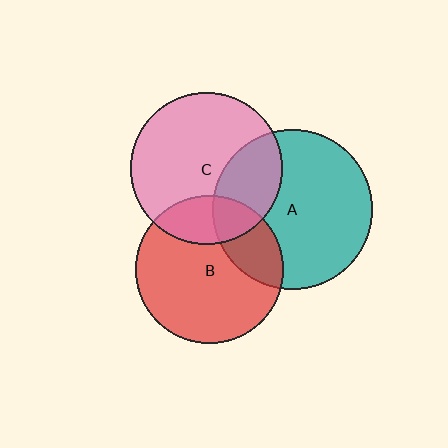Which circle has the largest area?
Circle A (teal).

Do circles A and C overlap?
Yes.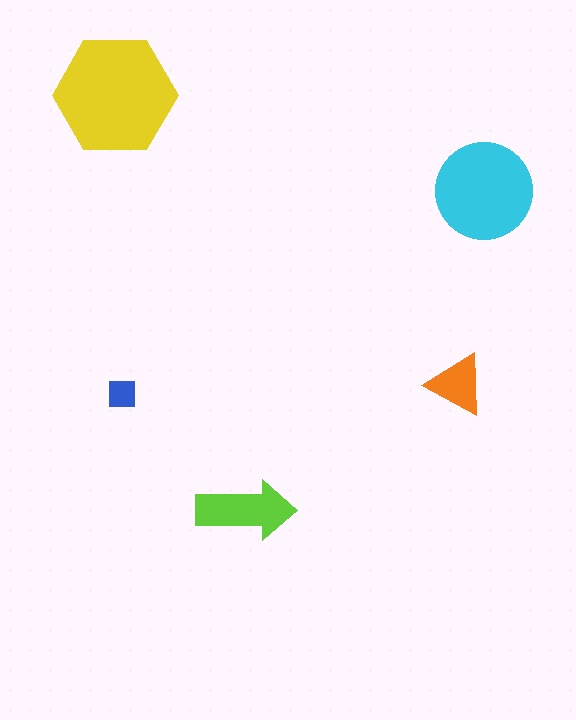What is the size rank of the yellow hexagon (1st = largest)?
1st.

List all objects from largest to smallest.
The yellow hexagon, the cyan circle, the lime arrow, the orange triangle, the blue square.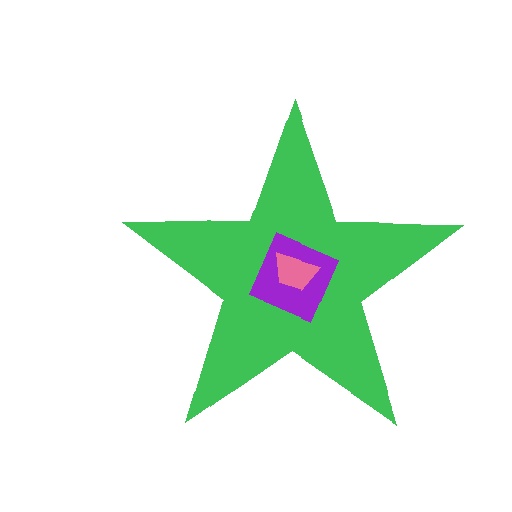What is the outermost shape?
The green star.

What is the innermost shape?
The pink trapezoid.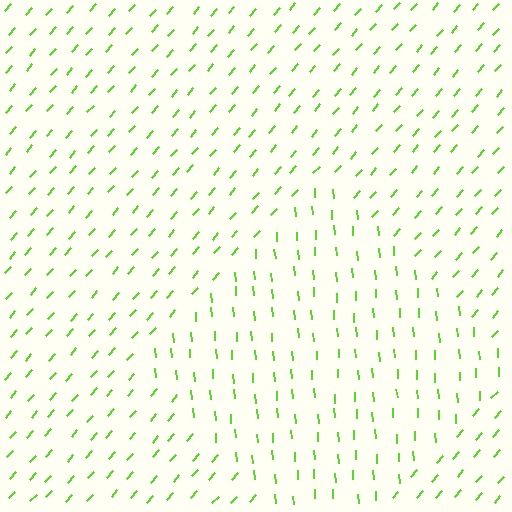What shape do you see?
I see a diamond.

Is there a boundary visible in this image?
Yes, there is a texture boundary formed by a change in line orientation.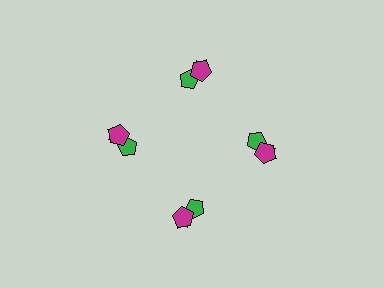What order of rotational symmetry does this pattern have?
This pattern has 4-fold rotational symmetry.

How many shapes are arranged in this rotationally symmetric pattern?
There are 12 shapes, arranged in 4 groups of 3.